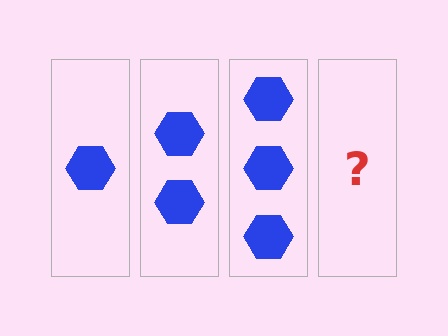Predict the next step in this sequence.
The next step is 4 hexagons.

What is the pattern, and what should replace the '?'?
The pattern is that each step adds one more hexagon. The '?' should be 4 hexagons.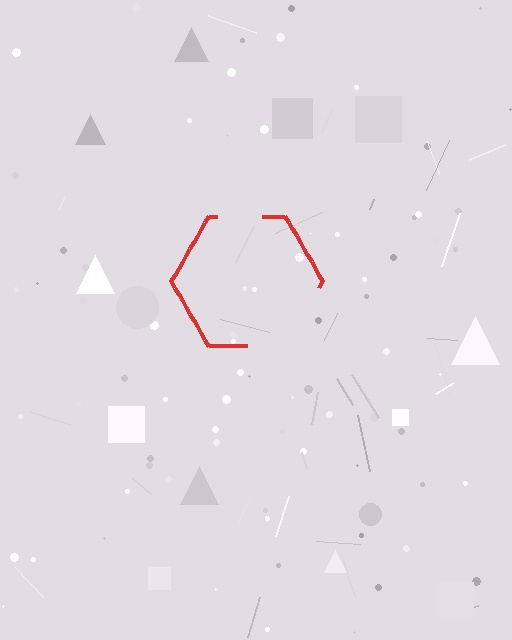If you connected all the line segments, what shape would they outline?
They would outline a hexagon.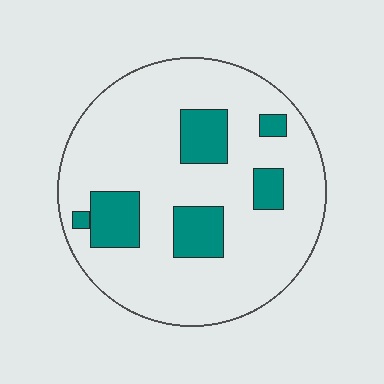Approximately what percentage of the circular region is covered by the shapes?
Approximately 20%.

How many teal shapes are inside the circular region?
6.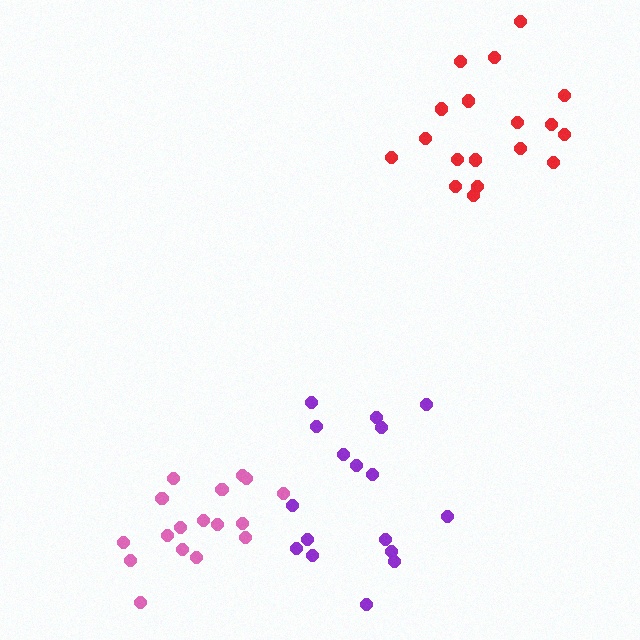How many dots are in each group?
Group 1: 17 dots, Group 2: 17 dots, Group 3: 18 dots (52 total).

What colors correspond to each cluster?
The clusters are colored: purple, pink, red.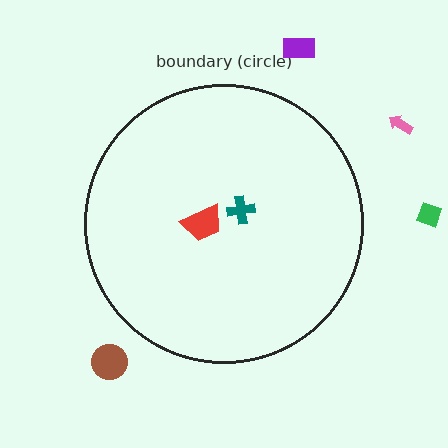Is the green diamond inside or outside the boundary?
Outside.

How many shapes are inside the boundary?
2 inside, 4 outside.